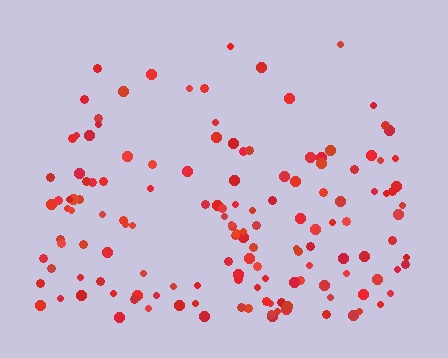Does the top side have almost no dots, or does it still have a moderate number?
Still a moderate number, just noticeably fewer than the bottom.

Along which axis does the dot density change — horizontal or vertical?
Vertical.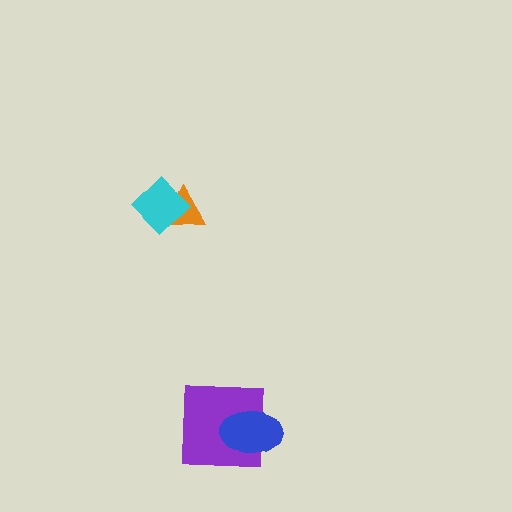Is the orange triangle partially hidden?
Yes, it is partially covered by another shape.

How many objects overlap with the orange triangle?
1 object overlaps with the orange triangle.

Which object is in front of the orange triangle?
The cyan diamond is in front of the orange triangle.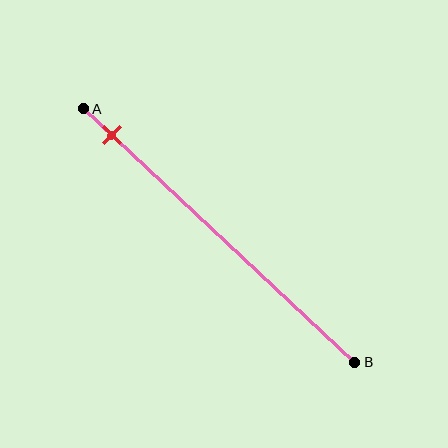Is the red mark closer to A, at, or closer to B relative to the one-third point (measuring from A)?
The red mark is closer to point A than the one-third point of segment AB.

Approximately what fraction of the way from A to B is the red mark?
The red mark is approximately 10% of the way from A to B.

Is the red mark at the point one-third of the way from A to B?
No, the mark is at about 10% from A, not at the 33% one-third point.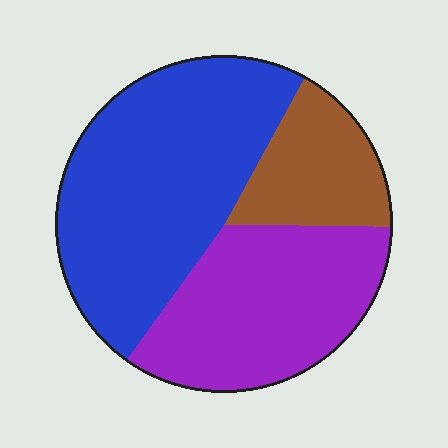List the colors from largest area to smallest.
From largest to smallest: blue, purple, brown.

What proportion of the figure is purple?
Purple covers roughly 35% of the figure.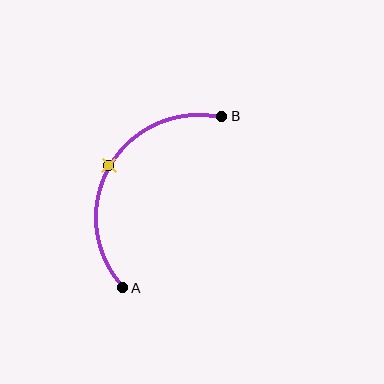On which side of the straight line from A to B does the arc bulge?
The arc bulges to the left of the straight line connecting A and B.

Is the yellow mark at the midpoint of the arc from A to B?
Yes. The yellow mark lies on the arc at equal arc-length from both A and B — it is the arc midpoint.